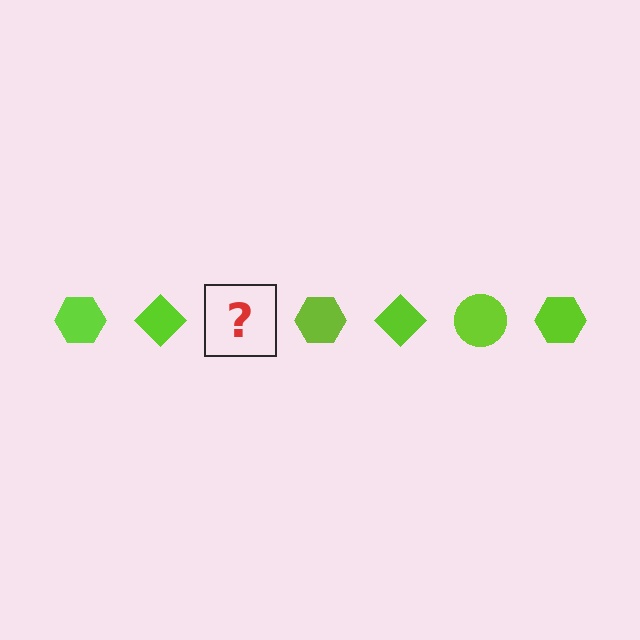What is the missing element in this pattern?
The missing element is a lime circle.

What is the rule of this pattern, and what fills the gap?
The rule is that the pattern cycles through hexagon, diamond, circle shapes in lime. The gap should be filled with a lime circle.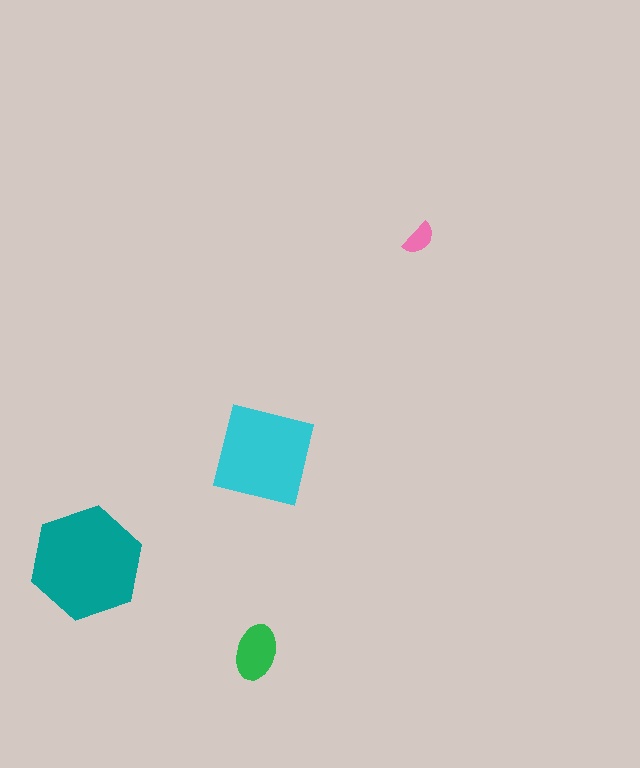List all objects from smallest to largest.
The pink semicircle, the green ellipse, the cyan square, the teal hexagon.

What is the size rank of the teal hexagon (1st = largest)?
1st.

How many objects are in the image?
There are 4 objects in the image.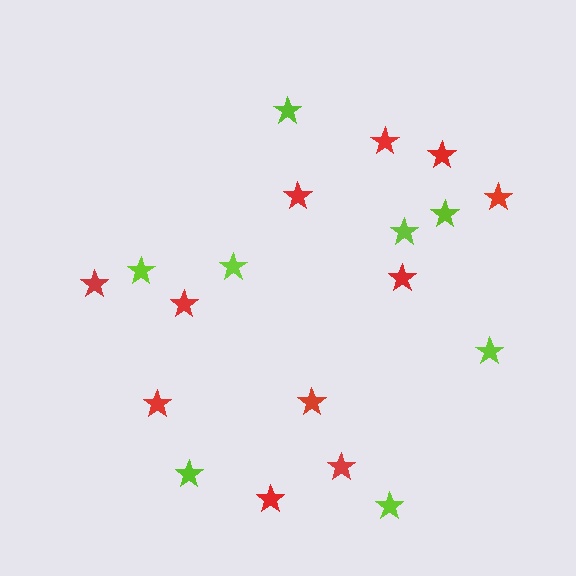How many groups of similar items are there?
There are 2 groups: one group of lime stars (8) and one group of red stars (11).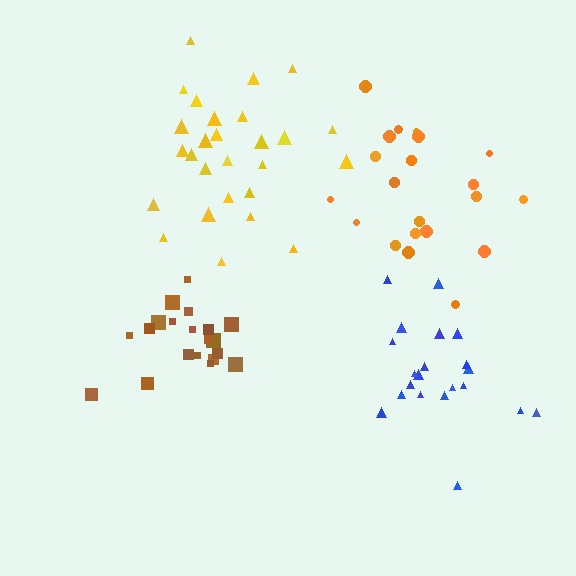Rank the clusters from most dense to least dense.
brown, blue, orange, yellow.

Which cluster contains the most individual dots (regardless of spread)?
Yellow (27).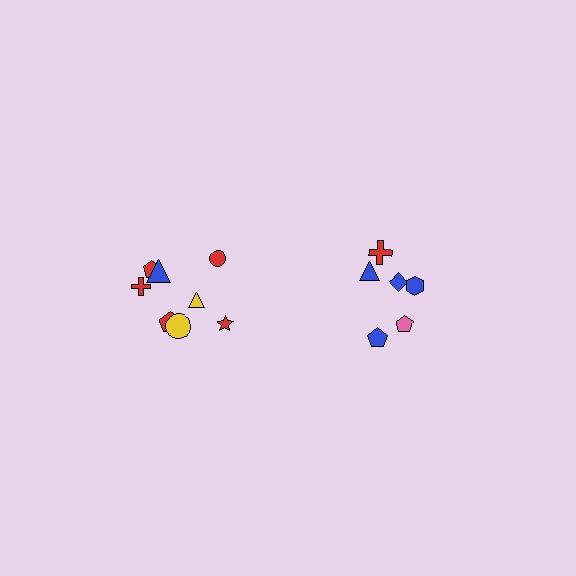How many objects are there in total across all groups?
There are 14 objects.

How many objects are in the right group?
There are 6 objects.